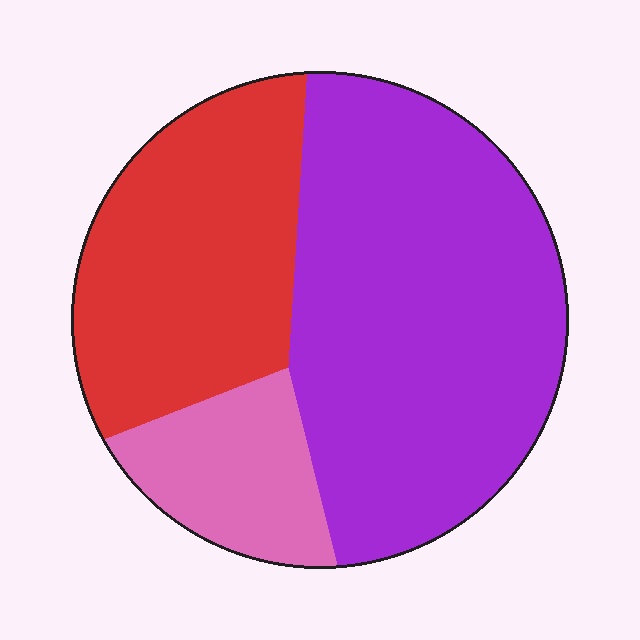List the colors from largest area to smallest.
From largest to smallest: purple, red, pink.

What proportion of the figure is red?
Red covers about 30% of the figure.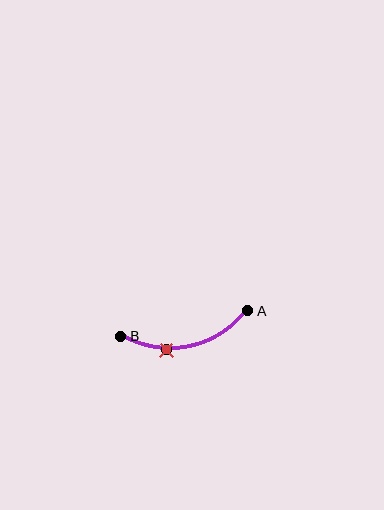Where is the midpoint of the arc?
The arc midpoint is the point on the curve farthest from the straight line joining A and B. It sits below that line.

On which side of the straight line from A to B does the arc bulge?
The arc bulges below the straight line connecting A and B.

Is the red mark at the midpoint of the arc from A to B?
No. The red mark lies on the arc but is closer to endpoint B. The arc midpoint would be at the point on the curve equidistant along the arc from both A and B.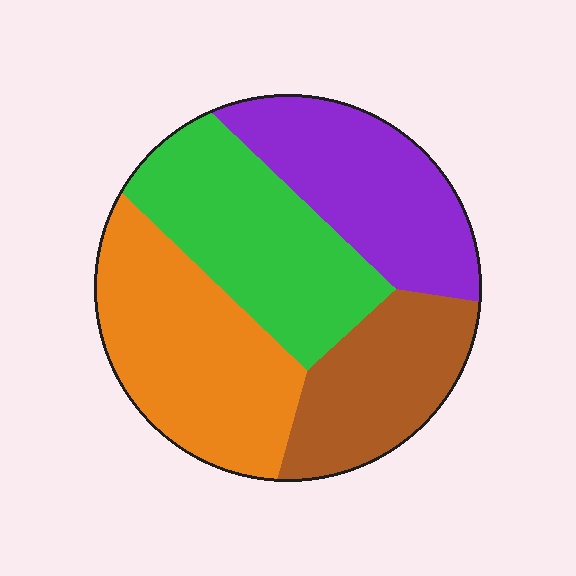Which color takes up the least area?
Brown, at roughly 20%.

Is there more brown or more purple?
Purple.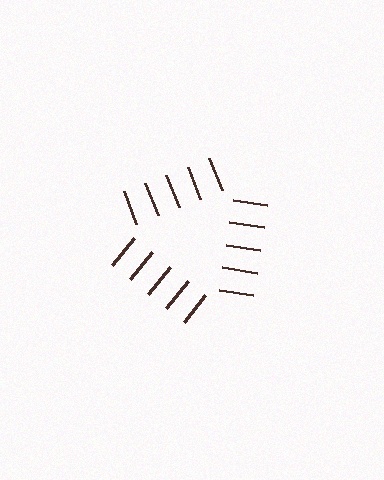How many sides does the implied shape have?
3 sides — the line-ends trace a triangle.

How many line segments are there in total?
15 — 5 along each of the 3 edges.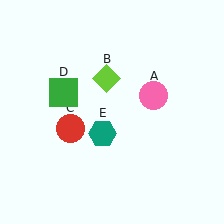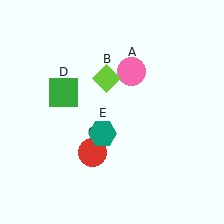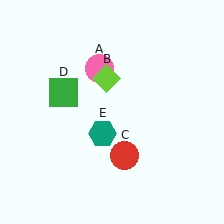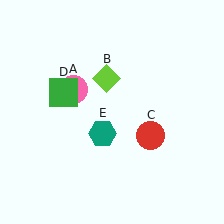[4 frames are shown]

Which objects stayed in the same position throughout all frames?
Lime diamond (object B) and green square (object D) and teal hexagon (object E) remained stationary.